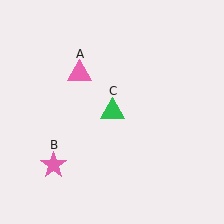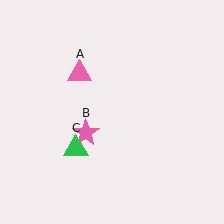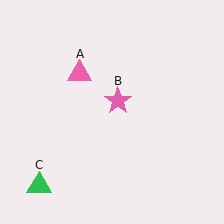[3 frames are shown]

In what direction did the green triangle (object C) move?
The green triangle (object C) moved down and to the left.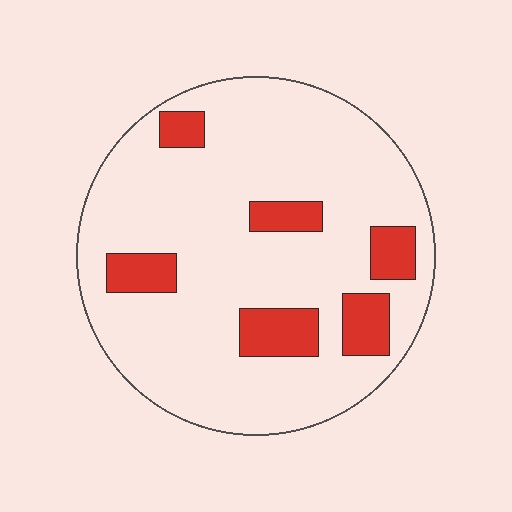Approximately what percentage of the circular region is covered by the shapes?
Approximately 15%.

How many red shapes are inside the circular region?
6.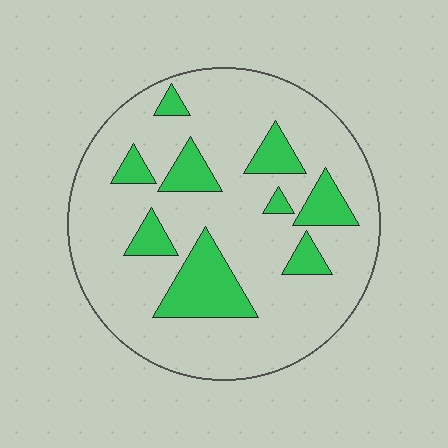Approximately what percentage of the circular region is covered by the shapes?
Approximately 20%.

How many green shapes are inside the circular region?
9.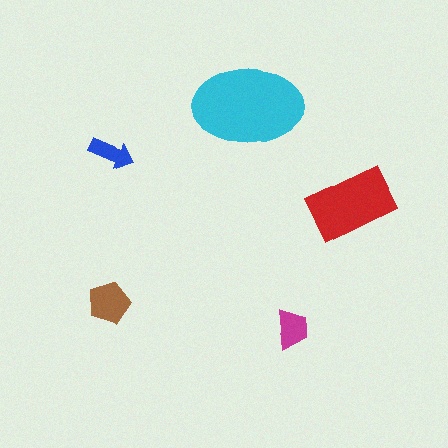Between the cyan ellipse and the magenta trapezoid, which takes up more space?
The cyan ellipse.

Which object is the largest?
The cyan ellipse.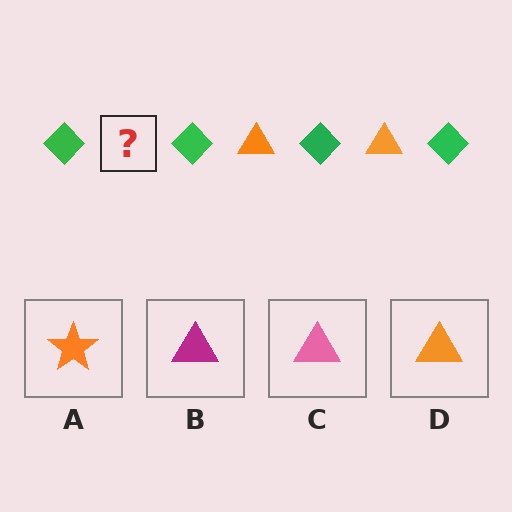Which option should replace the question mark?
Option D.